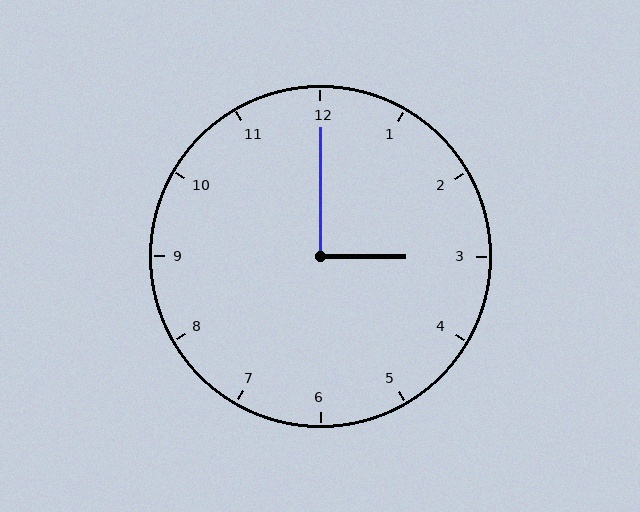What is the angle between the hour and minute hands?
Approximately 90 degrees.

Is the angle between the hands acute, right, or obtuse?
It is right.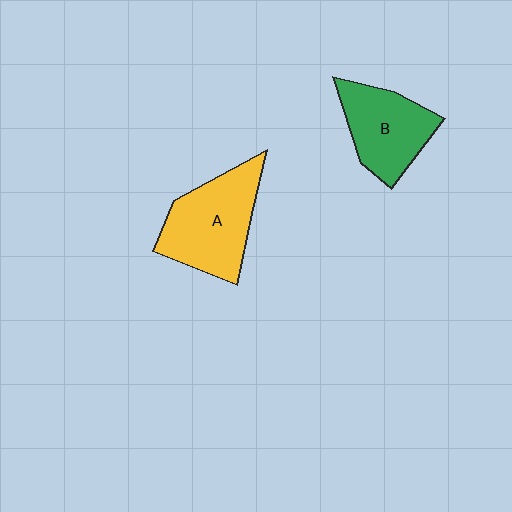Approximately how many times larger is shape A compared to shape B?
Approximately 1.2 times.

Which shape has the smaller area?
Shape B (green).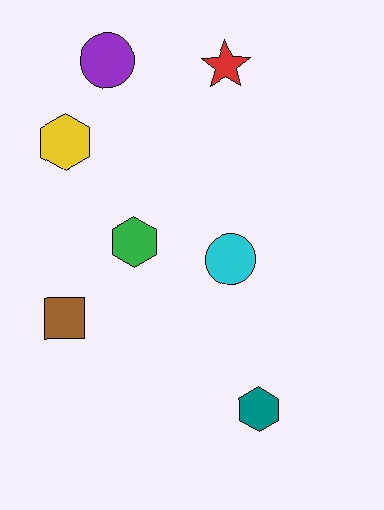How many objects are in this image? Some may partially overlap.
There are 7 objects.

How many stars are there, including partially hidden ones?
There is 1 star.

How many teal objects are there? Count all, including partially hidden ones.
There is 1 teal object.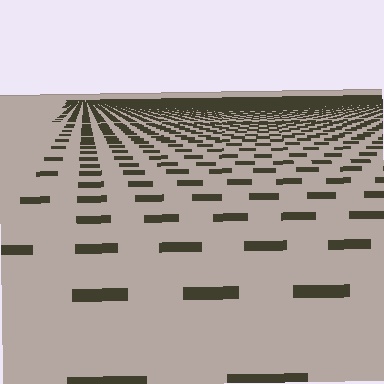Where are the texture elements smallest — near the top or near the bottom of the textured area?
Near the top.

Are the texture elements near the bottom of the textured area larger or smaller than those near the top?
Larger. Near the bottom, elements are closer to the viewer and appear at a bigger on-screen size.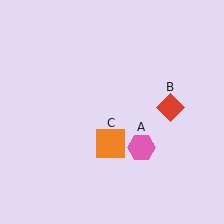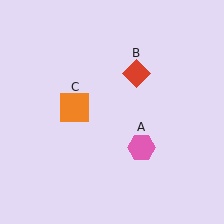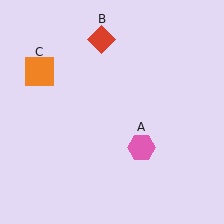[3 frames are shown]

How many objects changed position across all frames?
2 objects changed position: red diamond (object B), orange square (object C).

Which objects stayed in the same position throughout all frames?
Pink hexagon (object A) remained stationary.